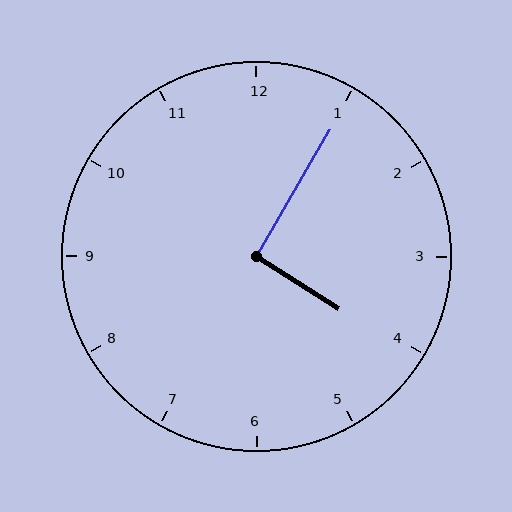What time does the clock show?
4:05.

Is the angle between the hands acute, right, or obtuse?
It is right.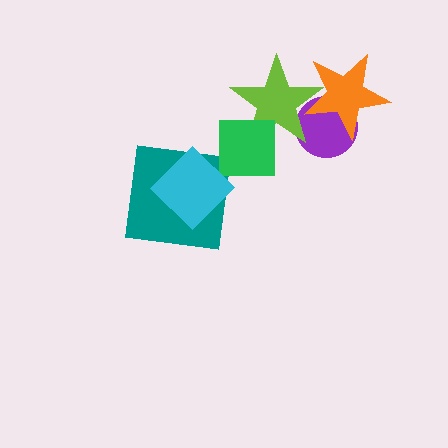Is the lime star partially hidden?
Yes, it is partially covered by another shape.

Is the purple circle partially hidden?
Yes, it is partially covered by another shape.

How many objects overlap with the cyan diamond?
1 object overlaps with the cyan diamond.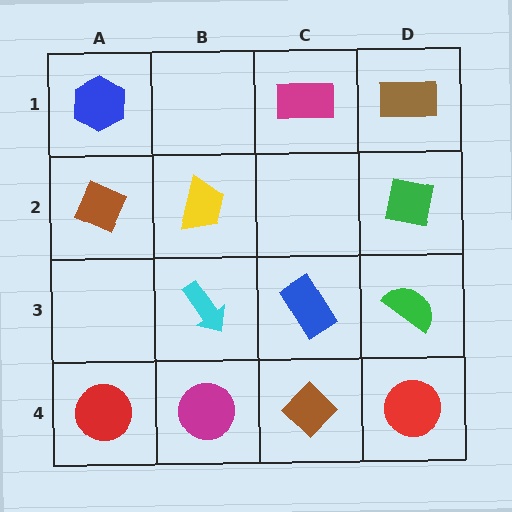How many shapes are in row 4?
4 shapes.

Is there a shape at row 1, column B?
No, that cell is empty.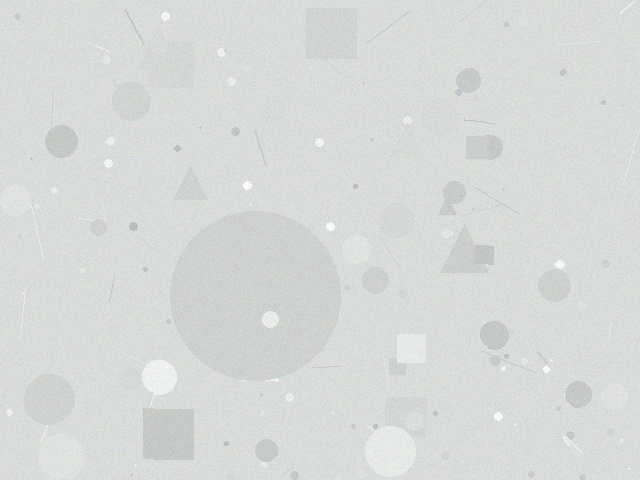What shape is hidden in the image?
A circle is hidden in the image.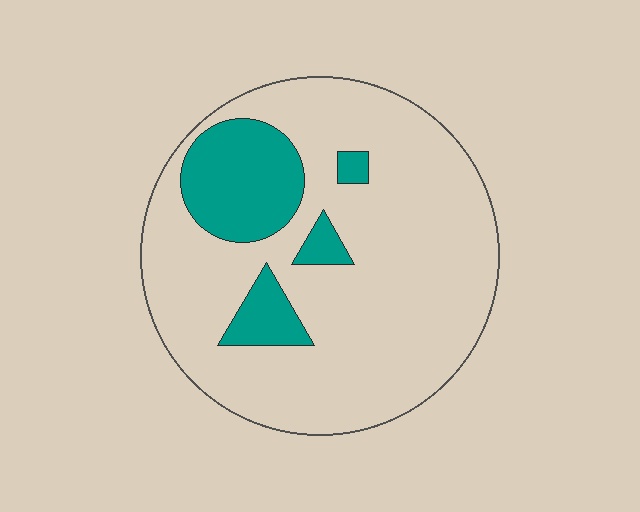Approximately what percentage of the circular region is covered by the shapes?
Approximately 20%.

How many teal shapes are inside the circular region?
4.